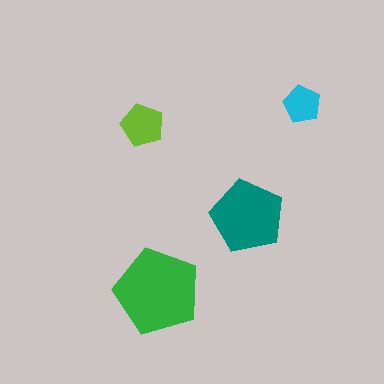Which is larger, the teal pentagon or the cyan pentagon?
The teal one.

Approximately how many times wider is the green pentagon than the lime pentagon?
About 2 times wider.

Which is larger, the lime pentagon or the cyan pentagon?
The lime one.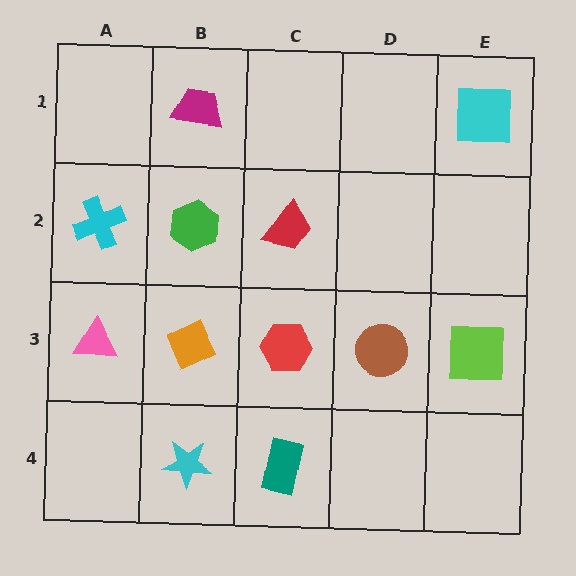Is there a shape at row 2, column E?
No, that cell is empty.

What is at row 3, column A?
A pink triangle.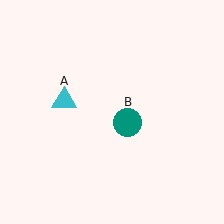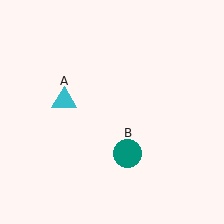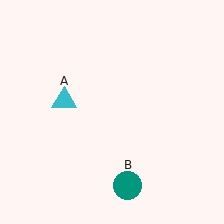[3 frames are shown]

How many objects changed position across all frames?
1 object changed position: teal circle (object B).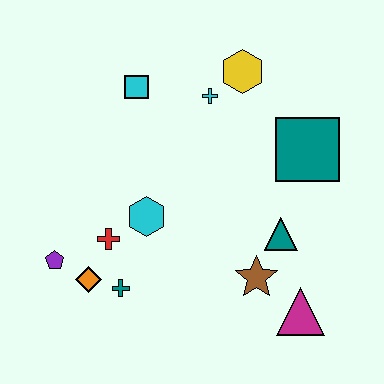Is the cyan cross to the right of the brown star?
No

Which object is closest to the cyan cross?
The yellow hexagon is closest to the cyan cross.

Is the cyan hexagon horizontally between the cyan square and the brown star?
Yes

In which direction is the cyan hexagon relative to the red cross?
The cyan hexagon is to the right of the red cross.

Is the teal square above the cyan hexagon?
Yes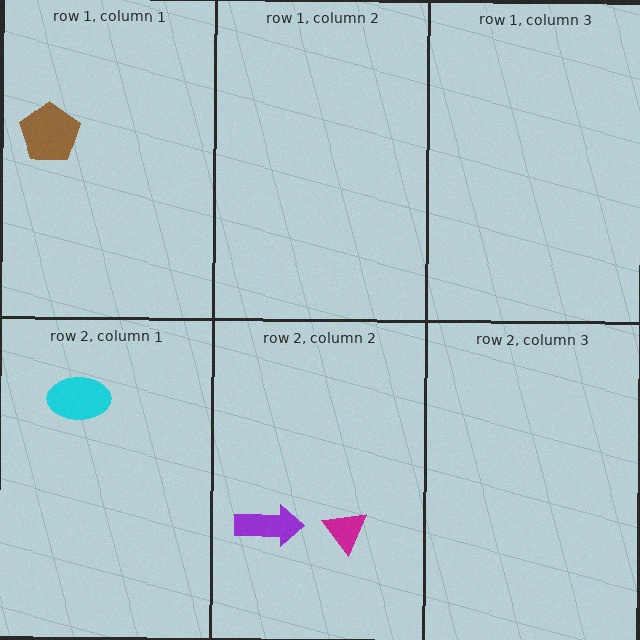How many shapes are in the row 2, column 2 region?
2.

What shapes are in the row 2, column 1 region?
The cyan ellipse.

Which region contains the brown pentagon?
The row 1, column 1 region.